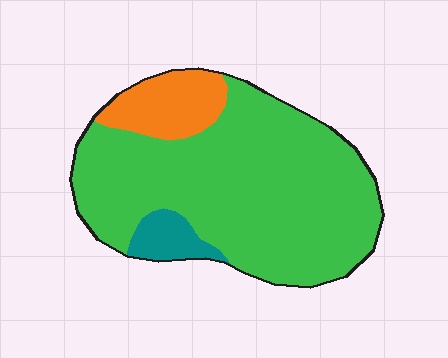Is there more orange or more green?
Green.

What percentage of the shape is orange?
Orange takes up about one eighth (1/8) of the shape.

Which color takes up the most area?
Green, at roughly 80%.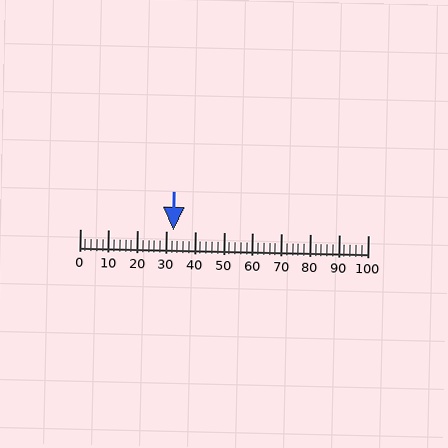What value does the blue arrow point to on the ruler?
The blue arrow points to approximately 33.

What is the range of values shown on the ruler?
The ruler shows values from 0 to 100.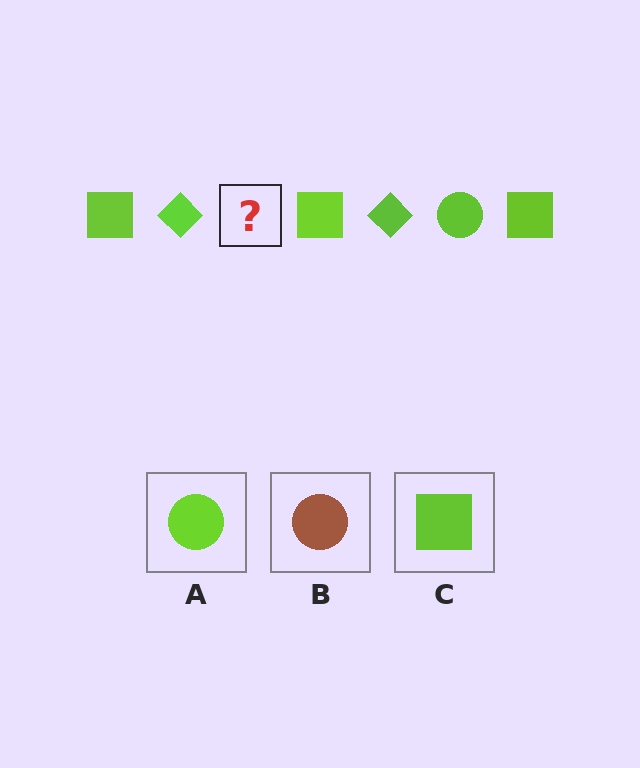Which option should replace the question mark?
Option A.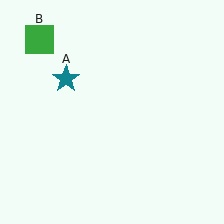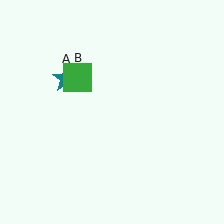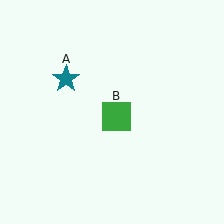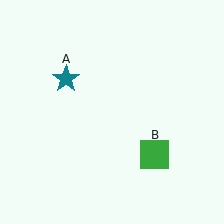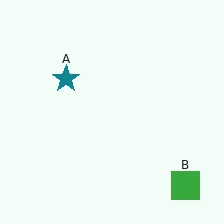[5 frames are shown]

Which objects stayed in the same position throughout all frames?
Teal star (object A) remained stationary.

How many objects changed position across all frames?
1 object changed position: green square (object B).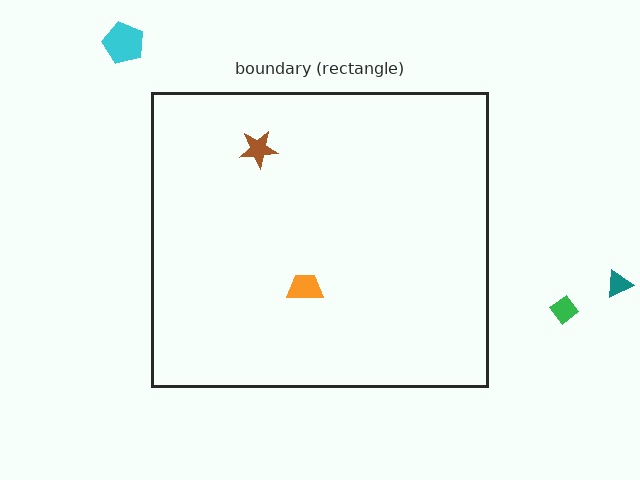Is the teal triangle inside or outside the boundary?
Outside.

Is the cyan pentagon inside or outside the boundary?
Outside.